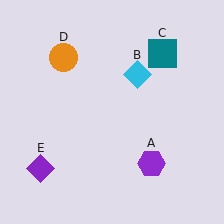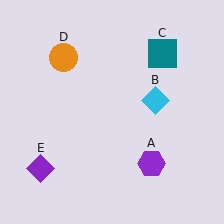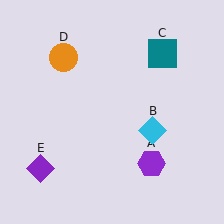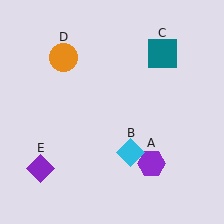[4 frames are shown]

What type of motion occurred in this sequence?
The cyan diamond (object B) rotated clockwise around the center of the scene.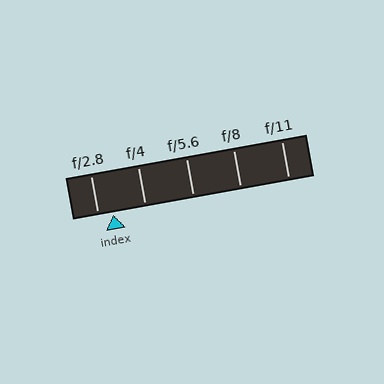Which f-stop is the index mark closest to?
The index mark is closest to f/2.8.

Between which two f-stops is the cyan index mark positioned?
The index mark is between f/2.8 and f/4.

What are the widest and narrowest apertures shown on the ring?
The widest aperture shown is f/2.8 and the narrowest is f/11.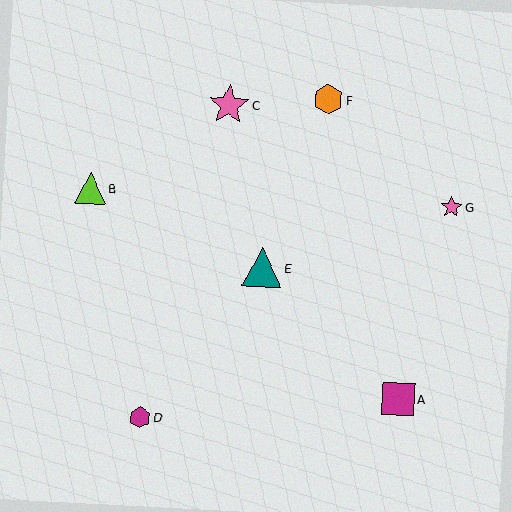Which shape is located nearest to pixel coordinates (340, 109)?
The orange hexagon (labeled F) at (328, 99) is nearest to that location.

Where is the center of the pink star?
The center of the pink star is at (229, 105).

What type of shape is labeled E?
Shape E is a teal triangle.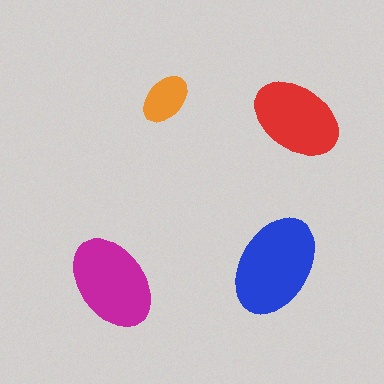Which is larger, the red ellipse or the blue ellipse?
The blue one.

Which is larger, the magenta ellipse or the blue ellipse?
The blue one.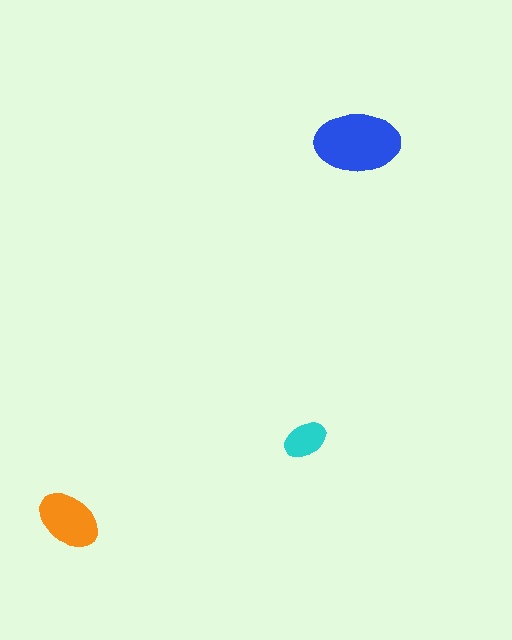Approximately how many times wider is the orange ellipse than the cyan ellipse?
About 1.5 times wider.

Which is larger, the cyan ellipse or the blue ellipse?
The blue one.